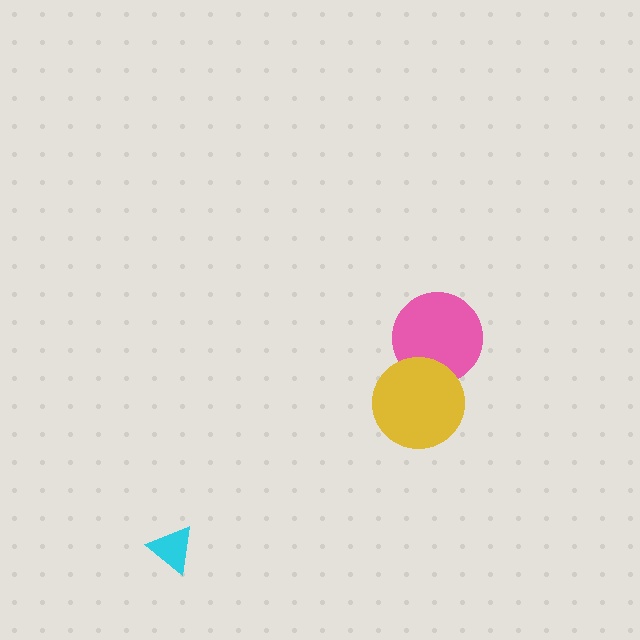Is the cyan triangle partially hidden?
No, no other shape covers it.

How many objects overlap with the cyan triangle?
0 objects overlap with the cyan triangle.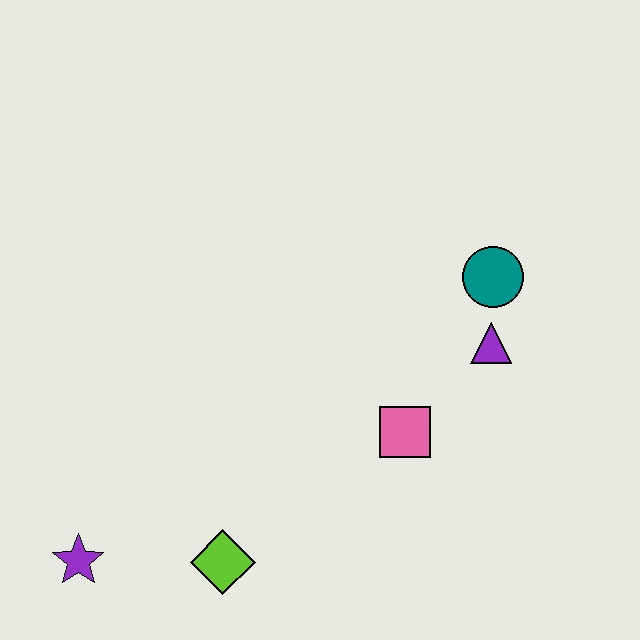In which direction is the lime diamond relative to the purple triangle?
The lime diamond is to the left of the purple triangle.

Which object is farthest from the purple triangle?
The purple star is farthest from the purple triangle.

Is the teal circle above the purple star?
Yes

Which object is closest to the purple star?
The lime diamond is closest to the purple star.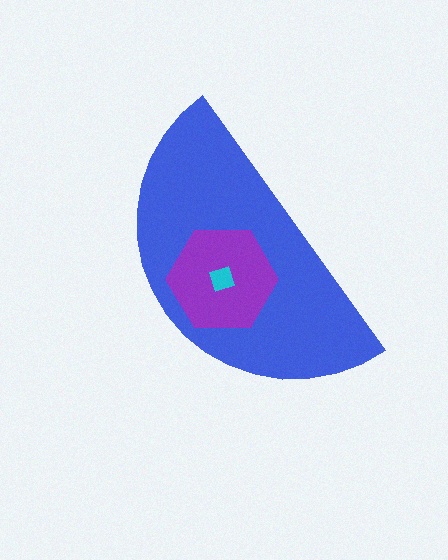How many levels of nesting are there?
3.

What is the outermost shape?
The blue semicircle.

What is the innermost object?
The cyan diamond.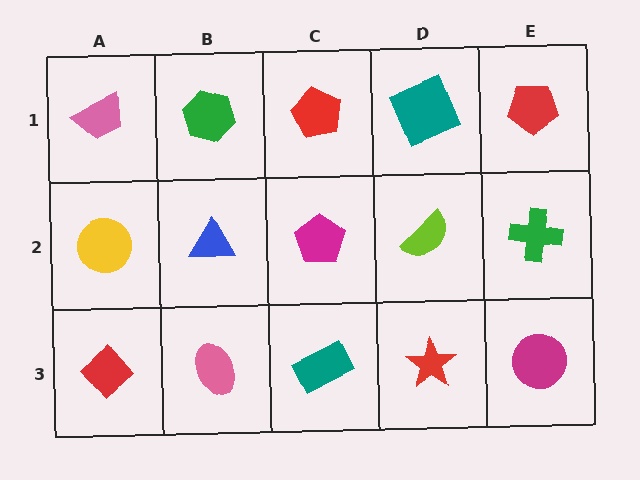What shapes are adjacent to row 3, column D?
A lime semicircle (row 2, column D), a teal rectangle (row 3, column C), a magenta circle (row 3, column E).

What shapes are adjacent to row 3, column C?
A magenta pentagon (row 2, column C), a pink ellipse (row 3, column B), a red star (row 3, column D).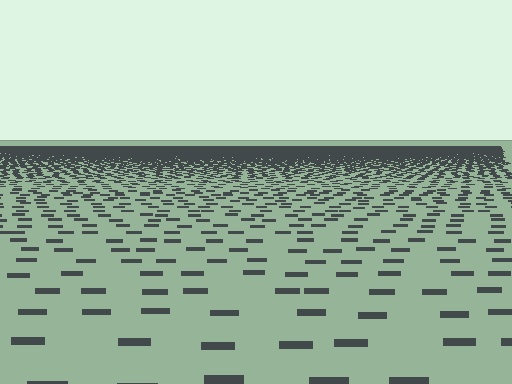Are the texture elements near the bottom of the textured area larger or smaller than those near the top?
Larger. Near the bottom, elements are closer to the viewer and appear at a bigger on-screen size.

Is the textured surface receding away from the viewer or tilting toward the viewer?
The surface is receding away from the viewer. Texture elements get smaller and denser toward the top.